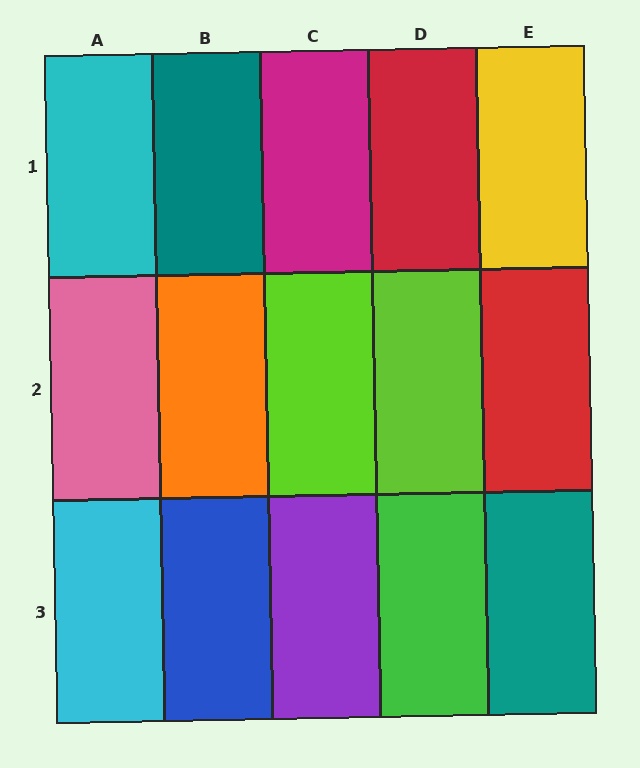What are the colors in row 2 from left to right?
Pink, orange, lime, lime, red.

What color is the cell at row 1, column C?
Magenta.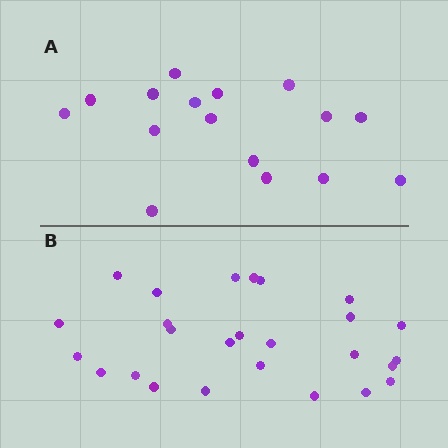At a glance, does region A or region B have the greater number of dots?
Region B (the bottom region) has more dots.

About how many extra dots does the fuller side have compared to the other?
Region B has roughly 10 or so more dots than region A.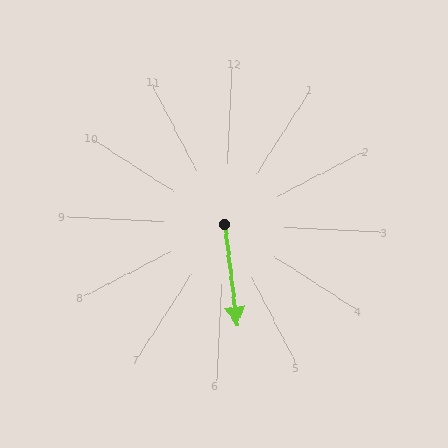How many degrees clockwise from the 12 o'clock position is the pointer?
Approximately 170 degrees.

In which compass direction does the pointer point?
South.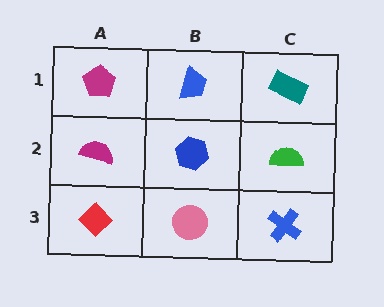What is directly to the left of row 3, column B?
A red diamond.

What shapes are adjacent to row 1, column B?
A blue hexagon (row 2, column B), a magenta pentagon (row 1, column A), a teal rectangle (row 1, column C).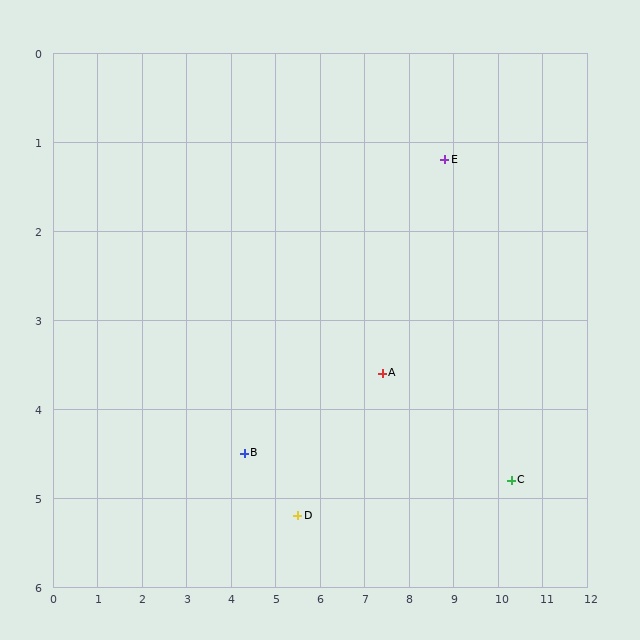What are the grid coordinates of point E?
Point E is at approximately (8.8, 1.2).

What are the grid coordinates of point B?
Point B is at approximately (4.3, 4.5).